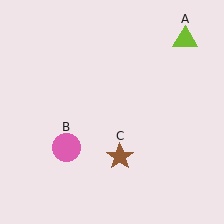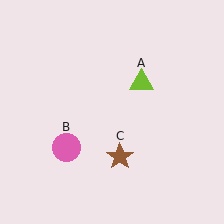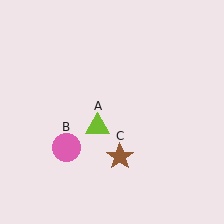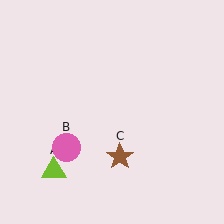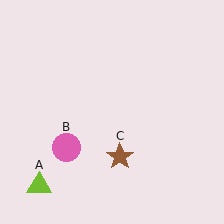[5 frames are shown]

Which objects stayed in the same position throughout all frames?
Pink circle (object B) and brown star (object C) remained stationary.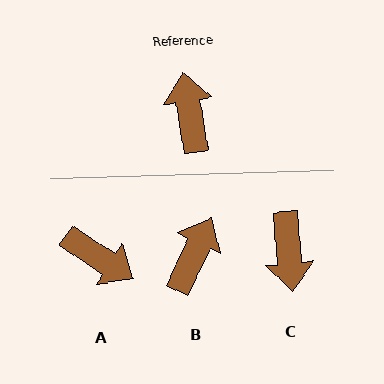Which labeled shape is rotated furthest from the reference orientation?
C, about 176 degrees away.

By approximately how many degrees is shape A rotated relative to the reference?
Approximately 132 degrees clockwise.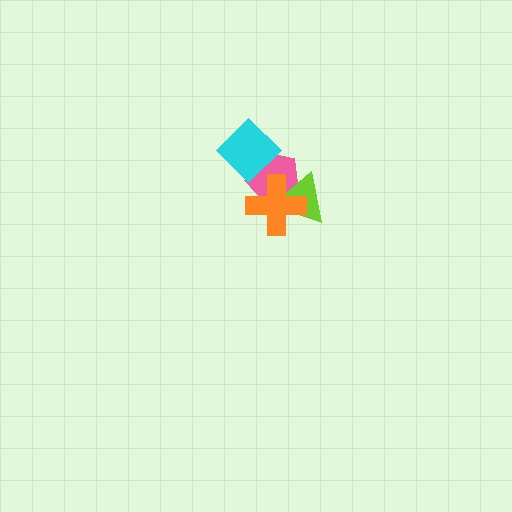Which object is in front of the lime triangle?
The orange cross is in front of the lime triangle.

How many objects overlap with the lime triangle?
2 objects overlap with the lime triangle.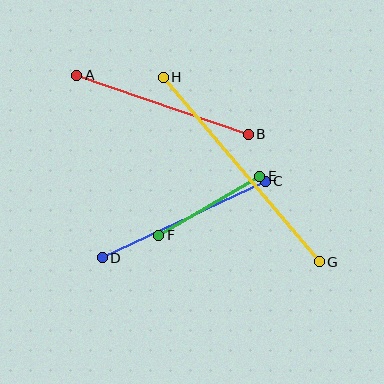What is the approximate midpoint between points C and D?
The midpoint is at approximately (184, 219) pixels.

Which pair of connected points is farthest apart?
Points G and H are farthest apart.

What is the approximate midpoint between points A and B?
The midpoint is at approximately (163, 105) pixels.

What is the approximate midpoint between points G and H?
The midpoint is at approximately (241, 170) pixels.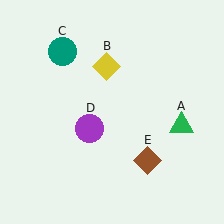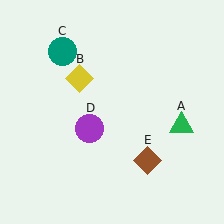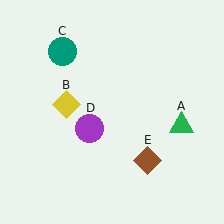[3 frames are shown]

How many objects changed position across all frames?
1 object changed position: yellow diamond (object B).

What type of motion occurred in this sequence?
The yellow diamond (object B) rotated counterclockwise around the center of the scene.